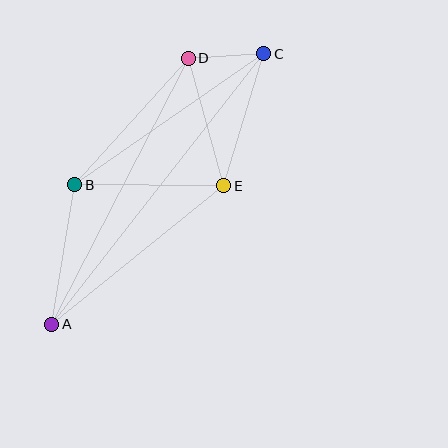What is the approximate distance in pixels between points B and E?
The distance between B and E is approximately 149 pixels.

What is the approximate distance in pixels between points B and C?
The distance between B and C is approximately 230 pixels.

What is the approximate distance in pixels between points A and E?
The distance between A and E is approximately 221 pixels.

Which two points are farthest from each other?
Points A and C are farthest from each other.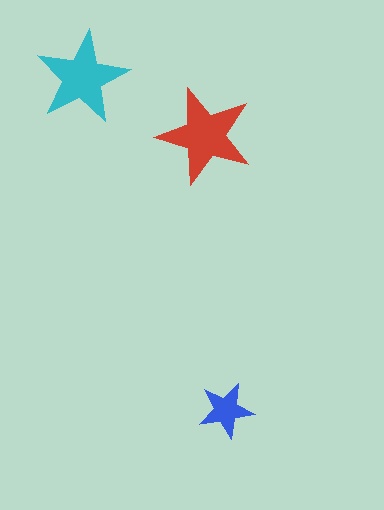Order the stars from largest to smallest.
the red one, the cyan one, the blue one.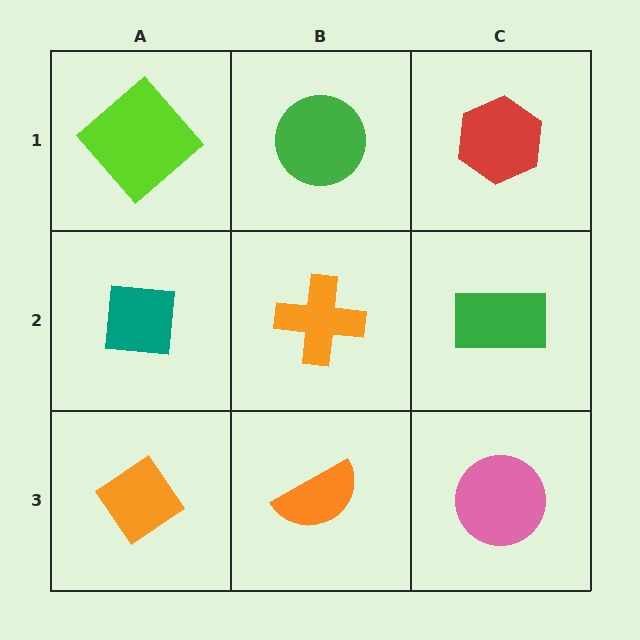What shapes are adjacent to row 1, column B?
An orange cross (row 2, column B), a lime diamond (row 1, column A), a red hexagon (row 1, column C).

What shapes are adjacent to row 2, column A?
A lime diamond (row 1, column A), an orange diamond (row 3, column A), an orange cross (row 2, column B).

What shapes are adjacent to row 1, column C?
A green rectangle (row 2, column C), a green circle (row 1, column B).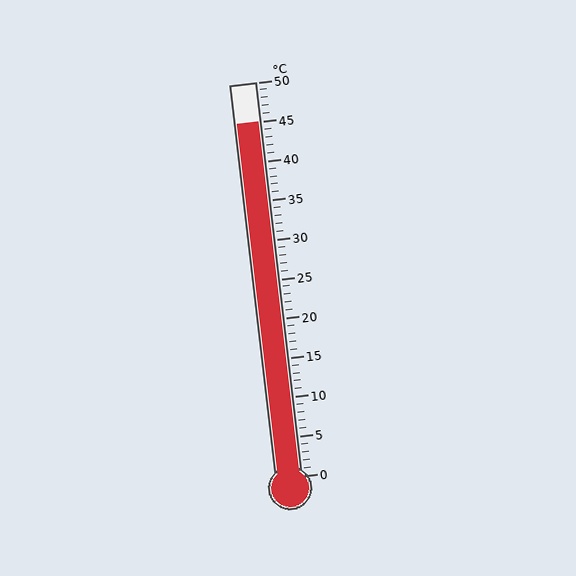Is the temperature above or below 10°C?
The temperature is above 10°C.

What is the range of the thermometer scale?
The thermometer scale ranges from 0°C to 50°C.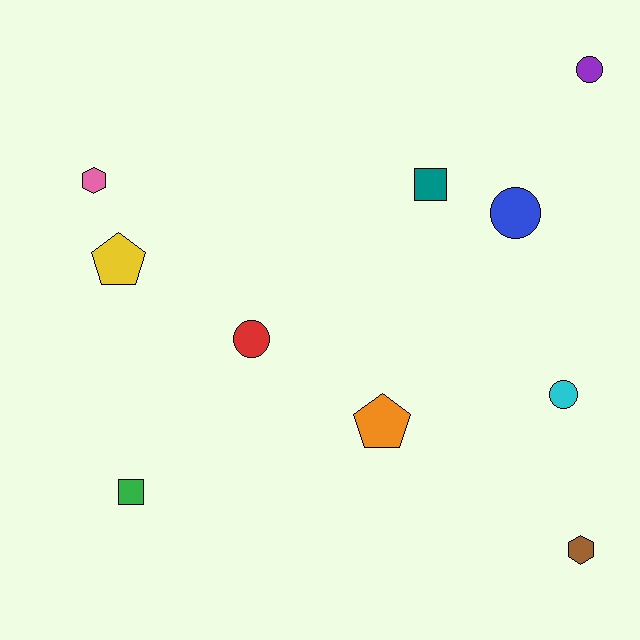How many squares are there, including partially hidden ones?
There are 2 squares.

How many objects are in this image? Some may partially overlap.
There are 10 objects.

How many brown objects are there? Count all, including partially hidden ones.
There is 1 brown object.